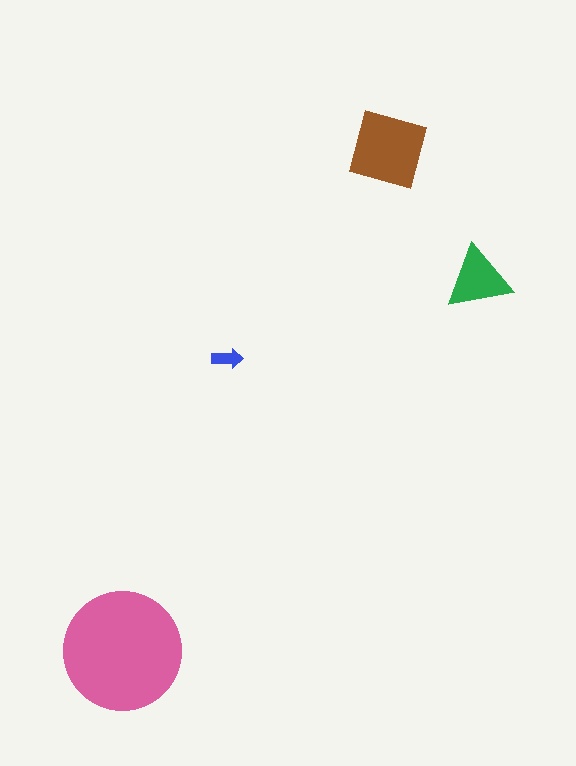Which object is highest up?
The brown diamond is topmost.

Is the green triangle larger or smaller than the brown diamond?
Smaller.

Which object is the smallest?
The blue arrow.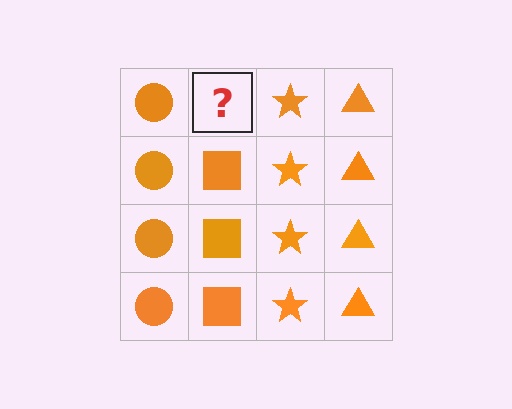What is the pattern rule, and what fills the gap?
The rule is that each column has a consistent shape. The gap should be filled with an orange square.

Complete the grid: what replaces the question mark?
The question mark should be replaced with an orange square.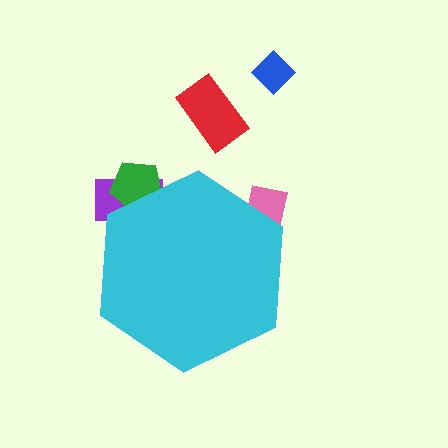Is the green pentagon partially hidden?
Yes, the green pentagon is partially hidden behind the cyan hexagon.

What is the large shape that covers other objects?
A cyan hexagon.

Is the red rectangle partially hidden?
No, the red rectangle is fully visible.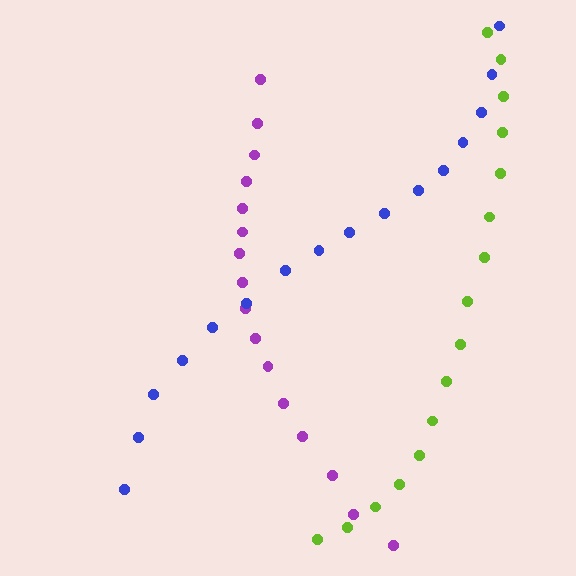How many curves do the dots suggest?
There are 3 distinct paths.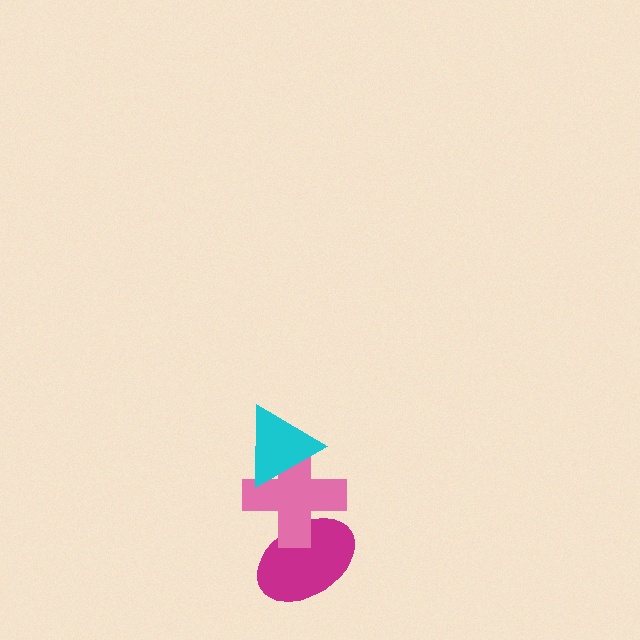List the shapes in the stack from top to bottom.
From top to bottom: the cyan triangle, the pink cross, the magenta ellipse.